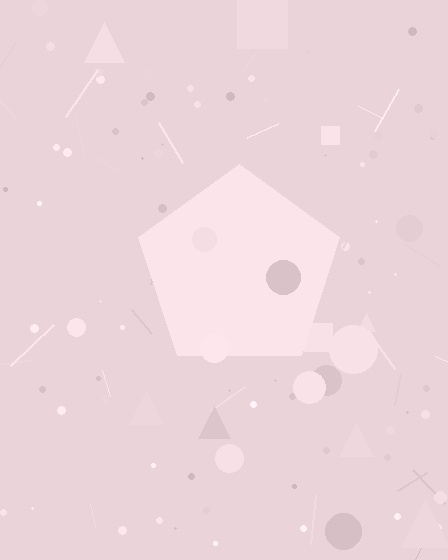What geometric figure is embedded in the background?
A pentagon is embedded in the background.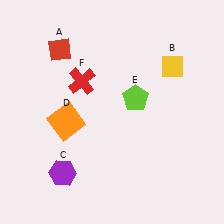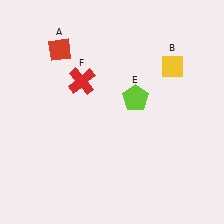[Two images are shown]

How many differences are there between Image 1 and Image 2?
There are 2 differences between the two images.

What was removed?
The orange square (D), the purple hexagon (C) were removed in Image 2.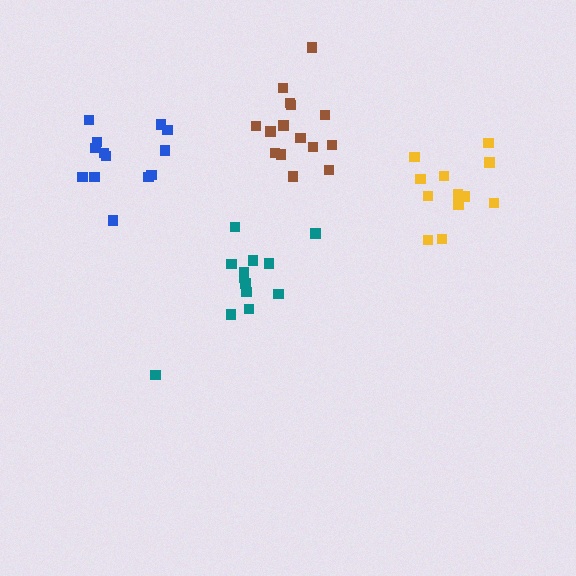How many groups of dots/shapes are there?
There are 4 groups.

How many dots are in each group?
Group 1: 15 dots, Group 2: 12 dots, Group 3: 13 dots, Group 4: 13 dots (53 total).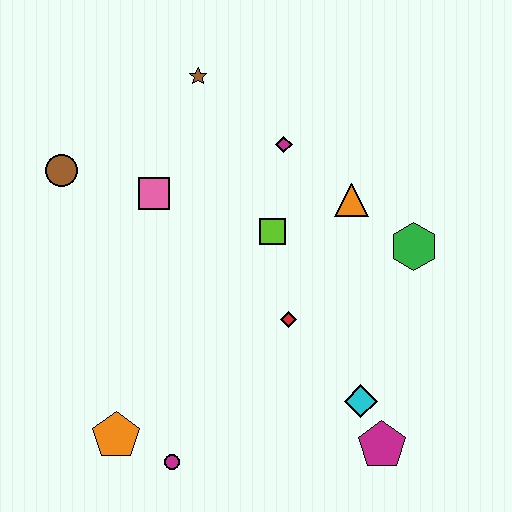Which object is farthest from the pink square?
The magenta pentagon is farthest from the pink square.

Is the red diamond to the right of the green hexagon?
No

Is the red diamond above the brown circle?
No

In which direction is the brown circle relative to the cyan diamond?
The brown circle is to the left of the cyan diamond.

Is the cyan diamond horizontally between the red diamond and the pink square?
No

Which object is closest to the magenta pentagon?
The cyan diamond is closest to the magenta pentagon.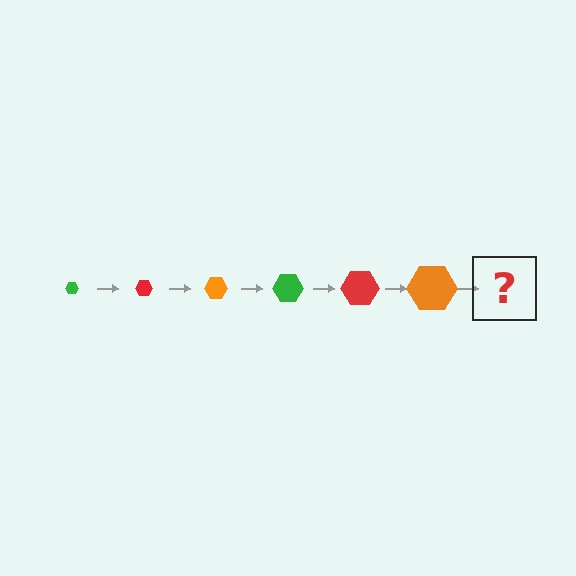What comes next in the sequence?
The next element should be a green hexagon, larger than the previous one.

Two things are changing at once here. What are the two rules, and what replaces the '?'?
The two rules are that the hexagon grows larger each step and the color cycles through green, red, and orange. The '?' should be a green hexagon, larger than the previous one.